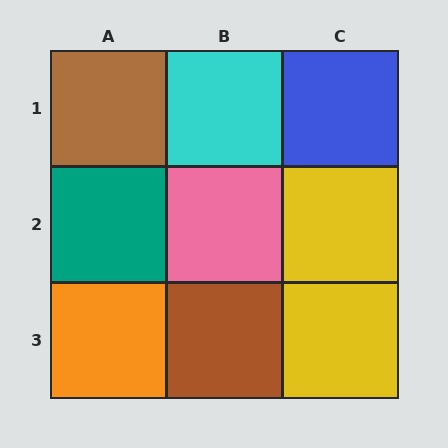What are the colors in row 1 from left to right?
Brown, cyan, blue.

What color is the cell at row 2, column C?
Yellow.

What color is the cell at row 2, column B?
Pink.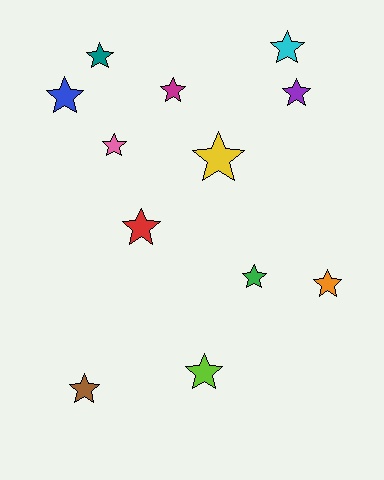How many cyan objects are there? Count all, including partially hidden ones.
There is 1 cyan object.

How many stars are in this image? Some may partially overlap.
There are 12 stars.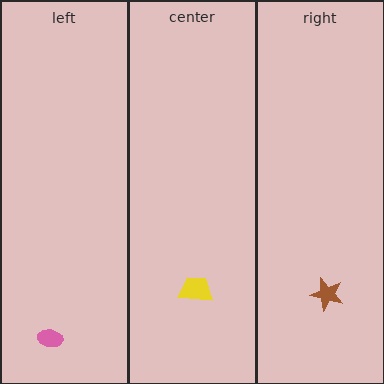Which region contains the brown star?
The right region.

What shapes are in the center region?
The yellow trapezoid.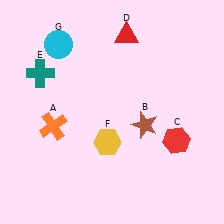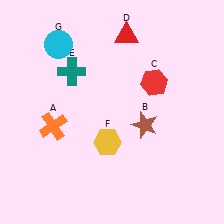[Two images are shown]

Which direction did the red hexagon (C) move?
The red hexagon (C) moved up.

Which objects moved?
The objects that moved are: the red hexagon (C), the teal cross (E).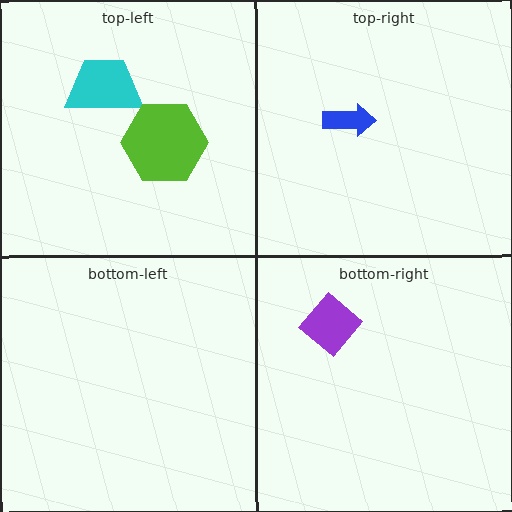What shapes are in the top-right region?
The blue arrow.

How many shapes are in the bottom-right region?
1.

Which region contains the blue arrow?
The top-right region.